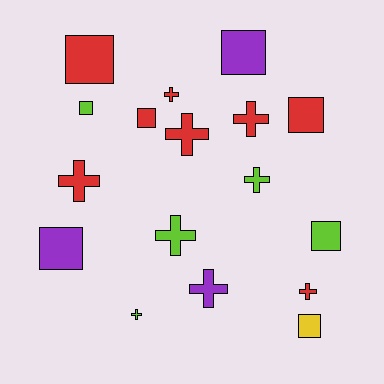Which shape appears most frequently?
Cross, with 9 objects.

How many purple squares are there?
There are 2 purple squares.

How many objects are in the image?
There are 17 objects.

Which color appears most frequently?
Red, with 8 objects.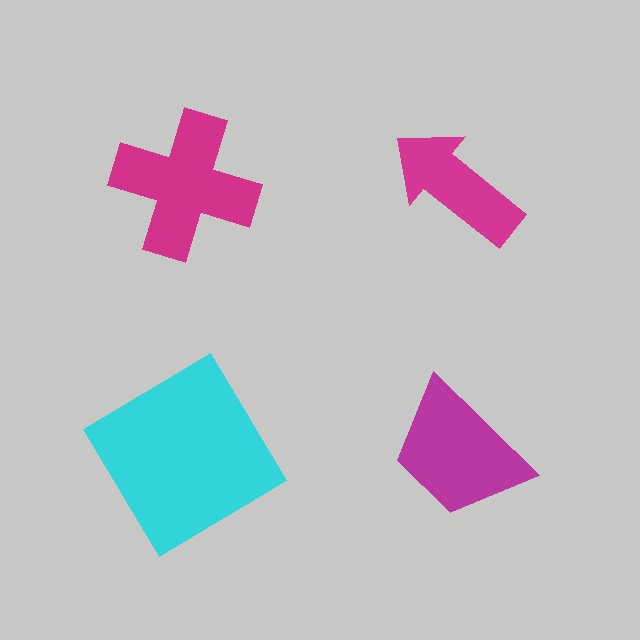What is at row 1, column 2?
A magenta arrow.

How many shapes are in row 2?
2 shapes.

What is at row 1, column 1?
A magenta cross.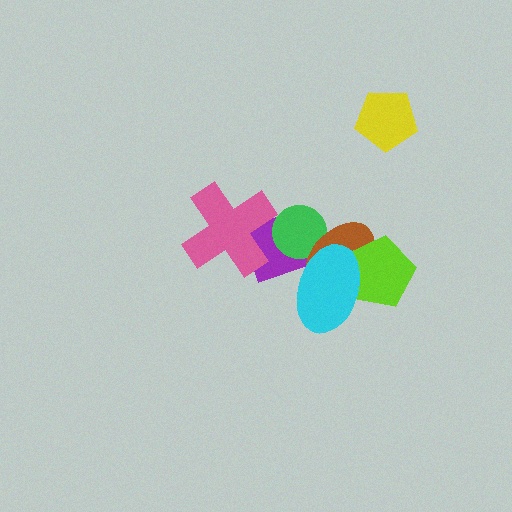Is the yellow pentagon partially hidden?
No, no other shape covers it.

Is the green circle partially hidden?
Yes, it is partially covered by another shape.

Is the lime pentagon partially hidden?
Yes, it is partially covered by another shape.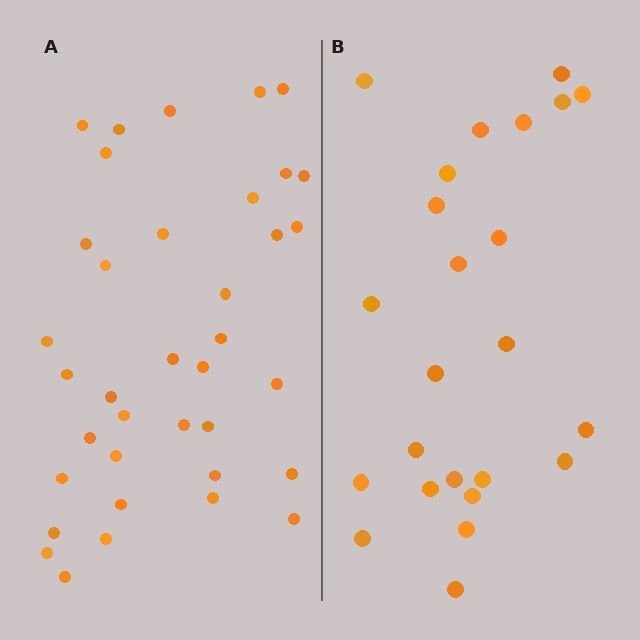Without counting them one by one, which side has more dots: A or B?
Region A (the left region) has more dots.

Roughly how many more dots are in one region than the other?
Region A has approximately 15 more dots than region B.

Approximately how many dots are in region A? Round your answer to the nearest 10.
About 40 dots. (The exact count is 37, which rounds to 40.)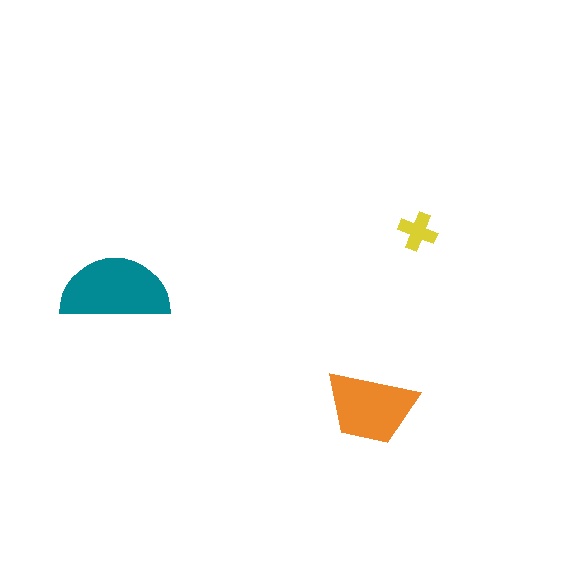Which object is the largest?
The teal semicircle.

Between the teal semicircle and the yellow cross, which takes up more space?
The teal semicircle.